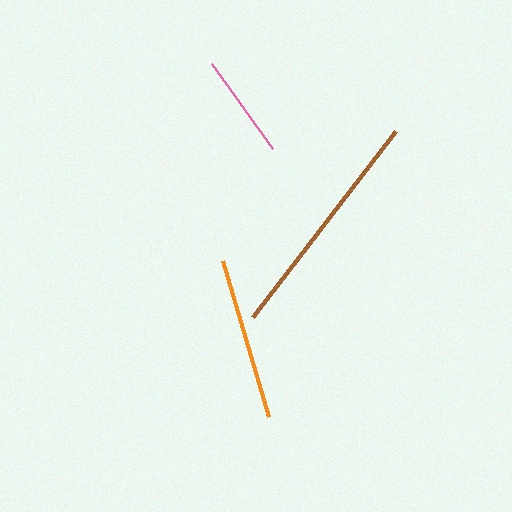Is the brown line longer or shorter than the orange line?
The brown line is longer than the orange line.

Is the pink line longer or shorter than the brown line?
The brown line is longer than the pink line.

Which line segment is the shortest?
The pink line is the shortest at approximately 105 pixels.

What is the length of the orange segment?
The orange segment is approximately 162 pixels long.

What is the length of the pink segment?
The pink segment is approximately 105 pixels long.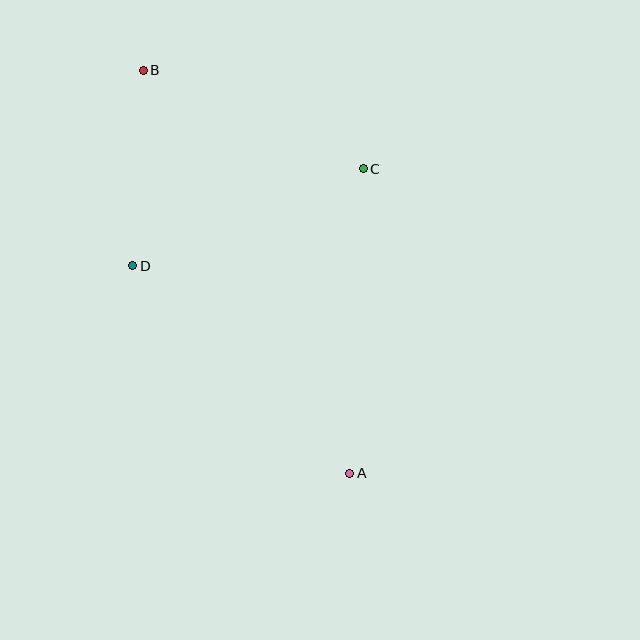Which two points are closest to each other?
Points B and D are closest to each other.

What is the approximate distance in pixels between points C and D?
The distance between C and D is approximately 250 pixels.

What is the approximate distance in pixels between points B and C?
The distance between B and C is approximately 241 pixels.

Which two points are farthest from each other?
Points A and B are farthest from each other.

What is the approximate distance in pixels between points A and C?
The distance between A and C is approximately 305 pixels.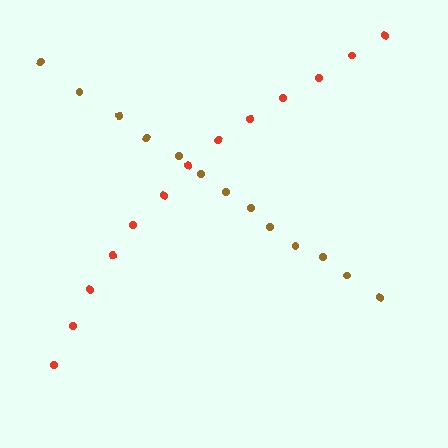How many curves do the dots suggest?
There are 2 distinct paths.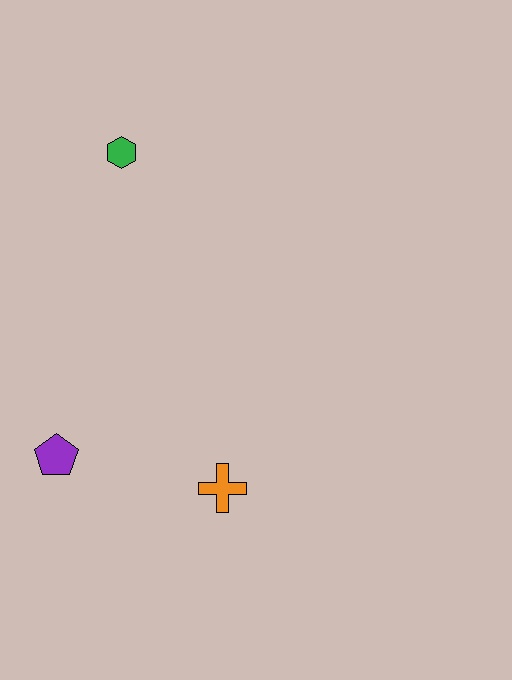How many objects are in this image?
There are 3 objects.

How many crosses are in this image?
There is 1 cross.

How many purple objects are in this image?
There is 1 purple object.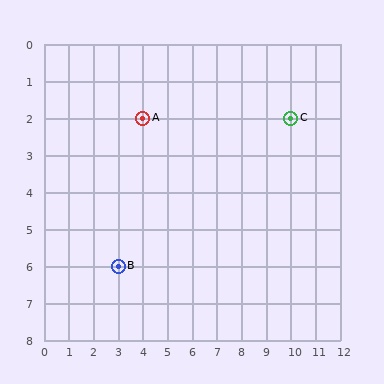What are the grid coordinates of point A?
Point A is at grid coordinates (4, 2).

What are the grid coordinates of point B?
Point B is at grid coordinates (3, 6).